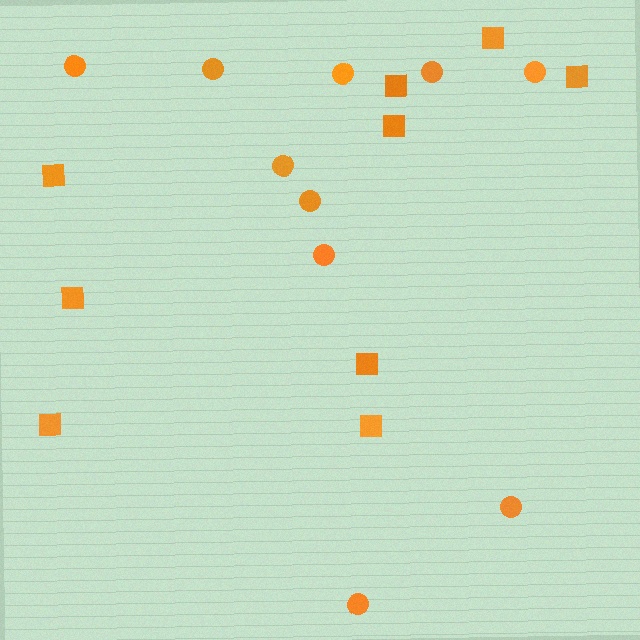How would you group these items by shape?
There are 2 groups: one group of squares (9) and one group of circles (10).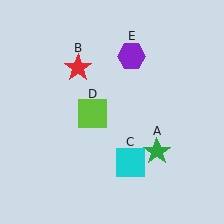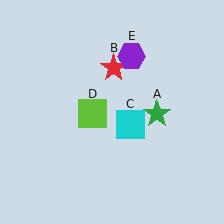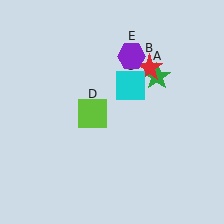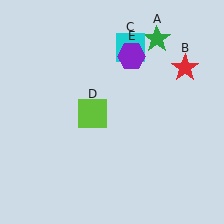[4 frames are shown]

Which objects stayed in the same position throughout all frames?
Lime square (object D) and purple hexagon (object E) remained stationary.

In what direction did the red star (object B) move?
The red star (object B) moved right.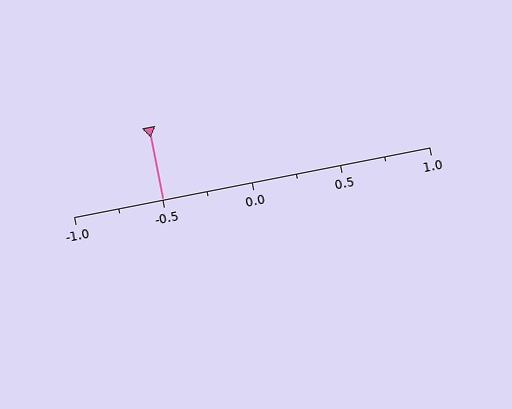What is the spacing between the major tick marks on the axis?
The major ticks are spaced 0.5 apart.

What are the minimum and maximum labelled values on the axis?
The axis runs from -1.0 to 1.0.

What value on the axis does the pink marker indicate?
The marker indicates approximately -0.5.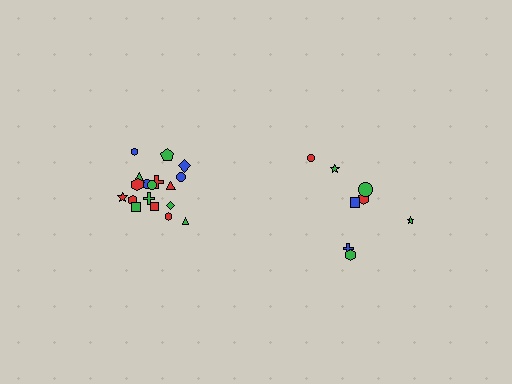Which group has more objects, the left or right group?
The left group.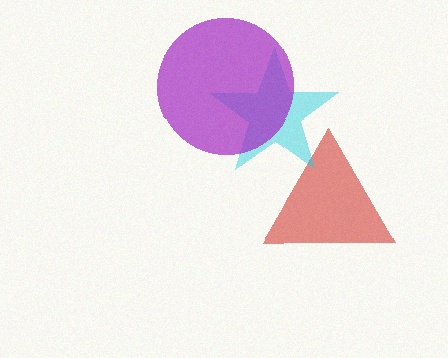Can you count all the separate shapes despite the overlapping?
Yes, there are 3 separate shapes.